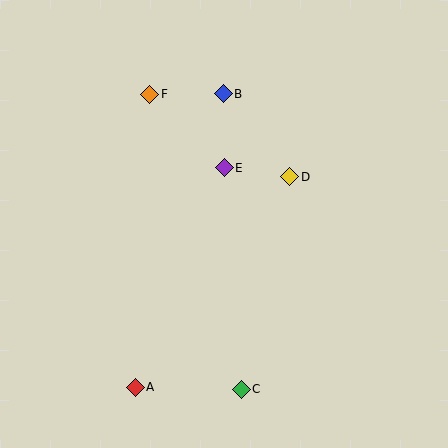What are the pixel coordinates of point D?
Point D is at (290, 177).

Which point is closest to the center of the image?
Point E at (224, 168) is closest to the center.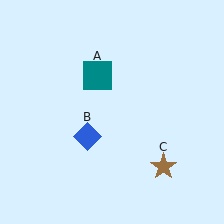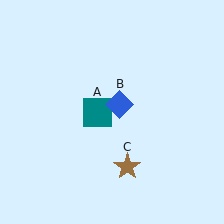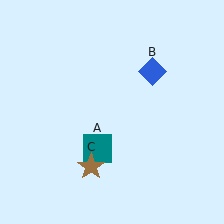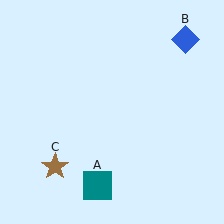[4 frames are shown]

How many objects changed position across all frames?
3 objects changed position: teal square (object A), blue diamond (object B), brown star (object C).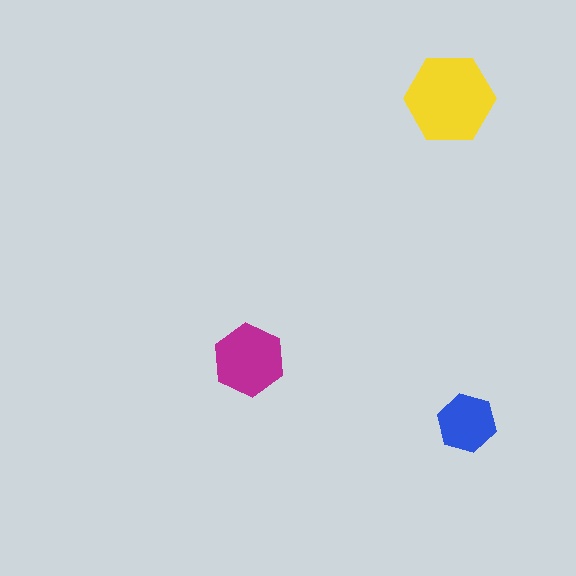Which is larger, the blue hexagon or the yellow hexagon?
The yellow one.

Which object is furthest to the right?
The blue hexagon is rightmost.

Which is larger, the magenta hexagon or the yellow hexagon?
The yellow one.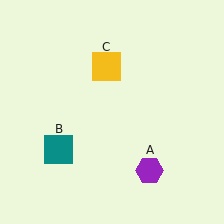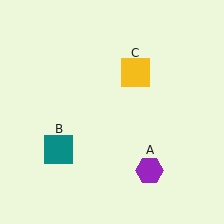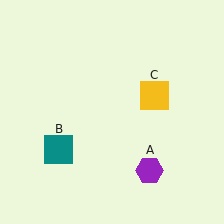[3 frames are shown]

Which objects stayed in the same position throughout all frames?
Purple hexagon (object A) and teal square (object B) remained stationary.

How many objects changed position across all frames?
1 object changed position: yellow square (object C).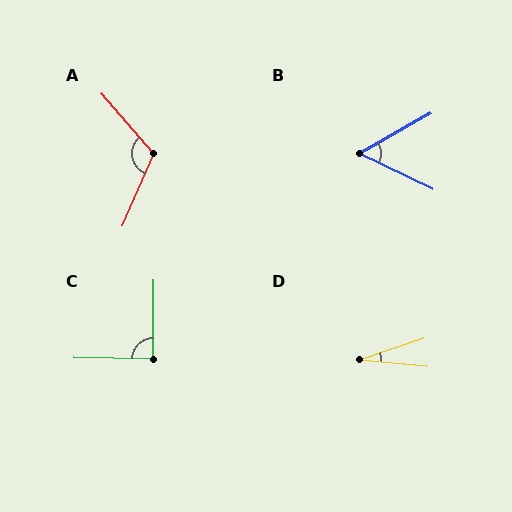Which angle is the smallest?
D, at approximately 24 degrees.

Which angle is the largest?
A, at approximately 116 degrees.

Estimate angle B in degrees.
Approximately 55 degrees.